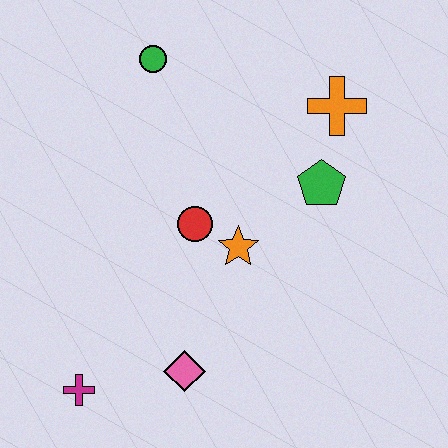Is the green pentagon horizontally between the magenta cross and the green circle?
No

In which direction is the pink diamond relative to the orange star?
The pink diamond is below the orange star.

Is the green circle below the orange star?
No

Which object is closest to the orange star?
The red circle is closest to the orange star.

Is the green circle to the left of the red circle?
Yes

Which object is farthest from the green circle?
The magenta cross is farthest from the green circle.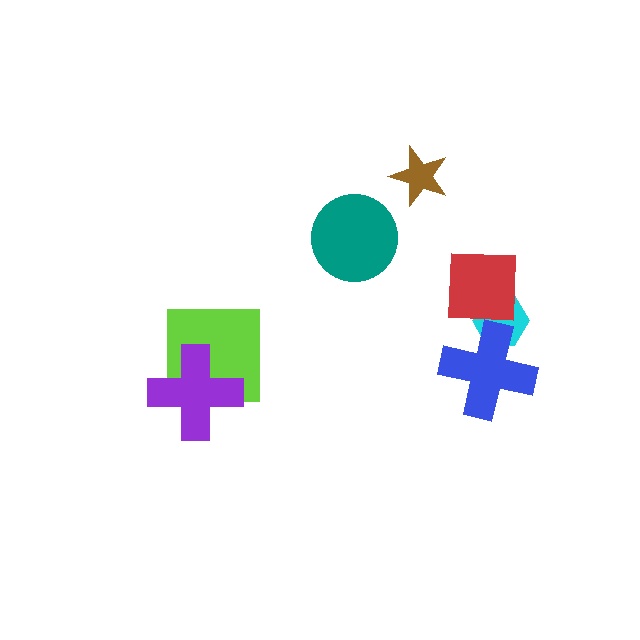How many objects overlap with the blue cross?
1 object overlaps with the blue cross.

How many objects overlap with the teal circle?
0 objects overlap with the teal circle.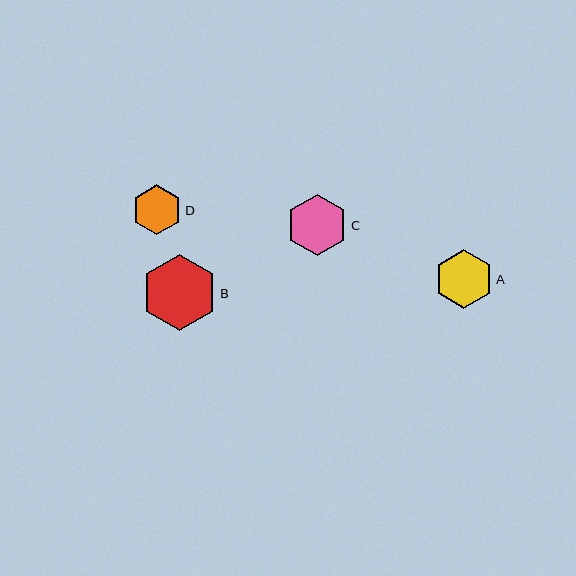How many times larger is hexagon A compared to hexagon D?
Hexagon A is approximately 1.2 times the size of hexagon D.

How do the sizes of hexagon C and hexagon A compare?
Hexagon C and hexagon A are approximately the same size.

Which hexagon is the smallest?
Hexagon D is the smallest with a size of approximately 50 pixels.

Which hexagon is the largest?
Hexagon B is the largest with a size of approximately 76 pixels.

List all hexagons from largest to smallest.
From largest to smallest: B, C, A, D.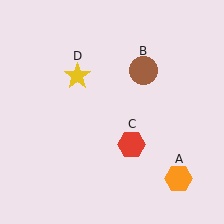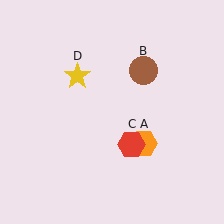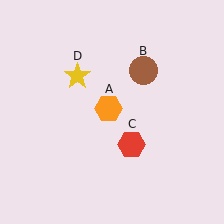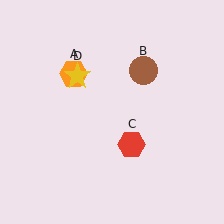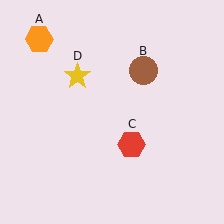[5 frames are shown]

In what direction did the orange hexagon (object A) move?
The orange hexagon (object A) moved up and to the left.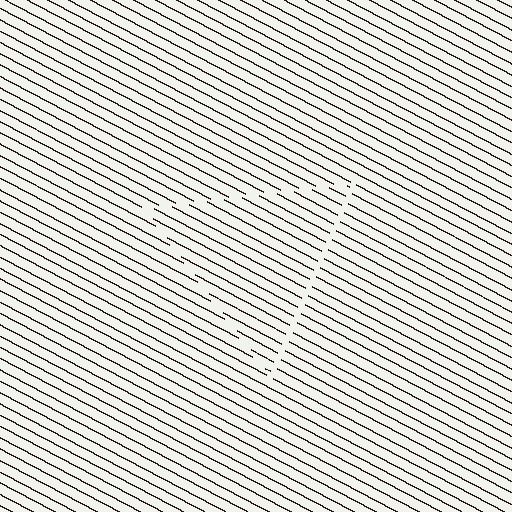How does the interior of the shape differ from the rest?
The interior of the shape contains the same grating, shifted by half a period — the contour is defined by the phase discontinuity where line-ends from the inner and outer gratings abut.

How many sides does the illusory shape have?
3 sides — the line-ends trace a triangle.